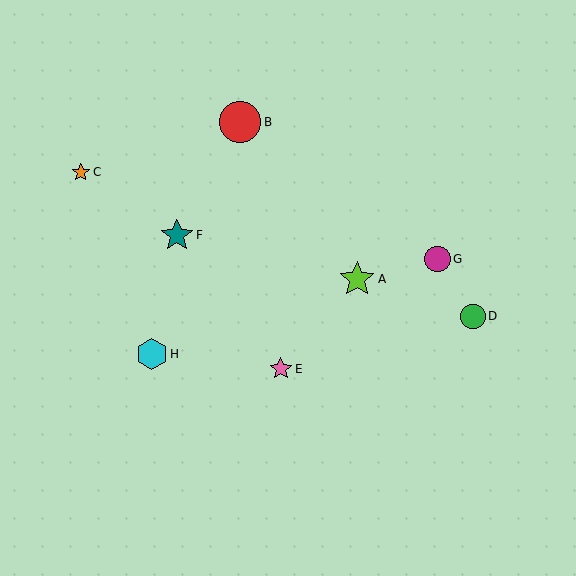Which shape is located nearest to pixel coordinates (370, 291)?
The lime star (labeled A) at (357, 279) is nearest to that location.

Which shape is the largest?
The red circle (labeled B) is the largest.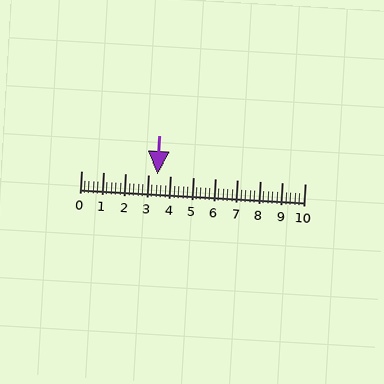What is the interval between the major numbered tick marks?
The major tick marks are spaced 1 units apart.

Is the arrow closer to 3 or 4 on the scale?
The arrow is closer to 3.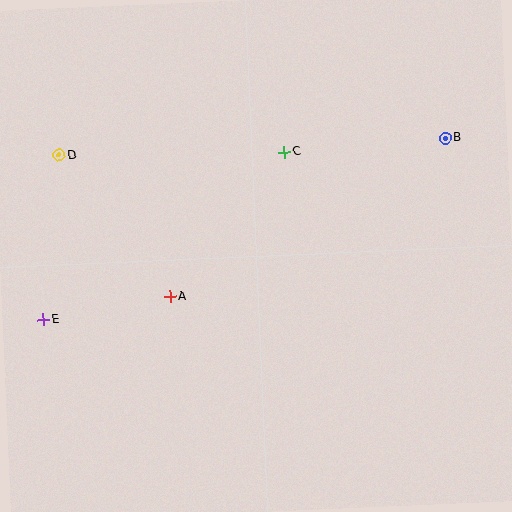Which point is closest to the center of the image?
Point A at (170, 296) is closest to the center.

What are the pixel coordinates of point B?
Point B is at (445, 138).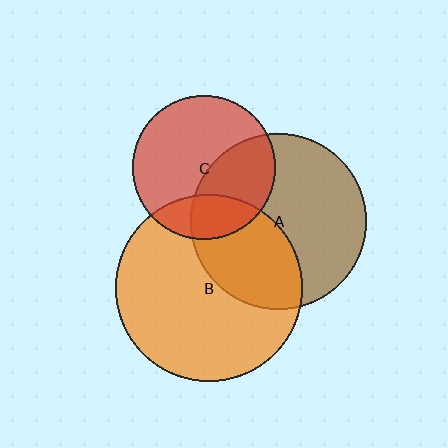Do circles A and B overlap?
Yes.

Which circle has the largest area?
Circle B (orange).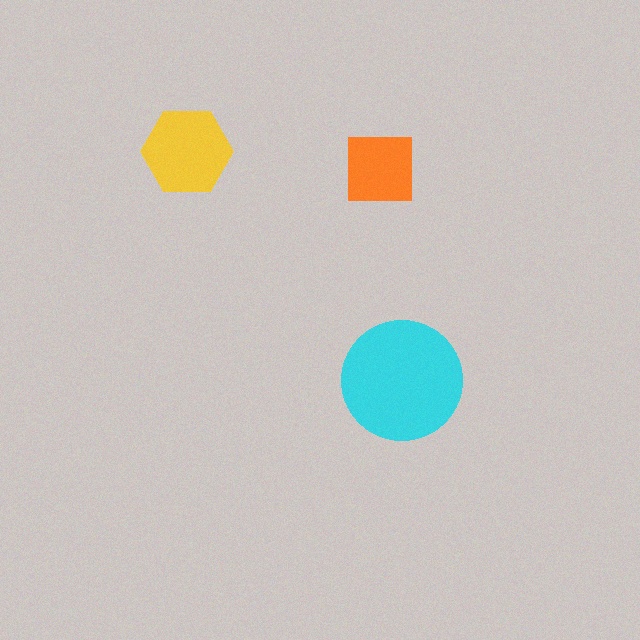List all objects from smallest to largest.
The orange square, the yellow hexagon, the cyan circle.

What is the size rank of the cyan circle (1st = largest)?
1st.